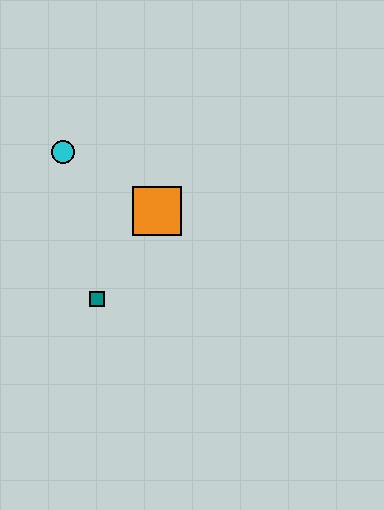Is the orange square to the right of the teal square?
Yes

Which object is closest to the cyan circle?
The orange square is closest to the cyan circle.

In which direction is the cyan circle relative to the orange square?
The cyan circle is to the left of the orange square.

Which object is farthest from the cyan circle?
The teal square is farthest from the cyan circle.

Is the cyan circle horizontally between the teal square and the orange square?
No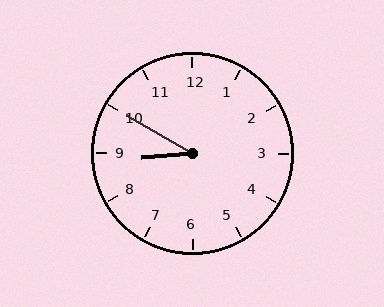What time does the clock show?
8:50.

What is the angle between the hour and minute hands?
Approximately 35 degrees.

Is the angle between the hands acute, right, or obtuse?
It is acute.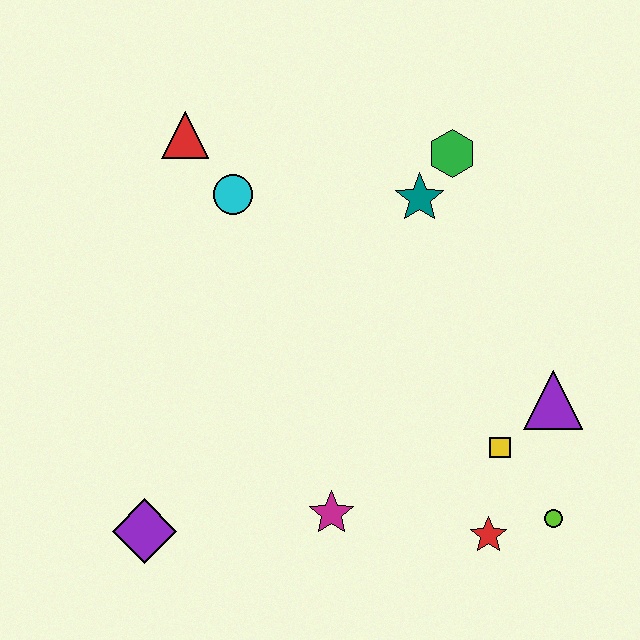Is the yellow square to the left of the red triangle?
No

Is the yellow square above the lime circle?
Yes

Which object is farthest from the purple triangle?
The red triangle is farthest from the purple triangle.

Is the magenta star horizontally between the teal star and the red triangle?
Yes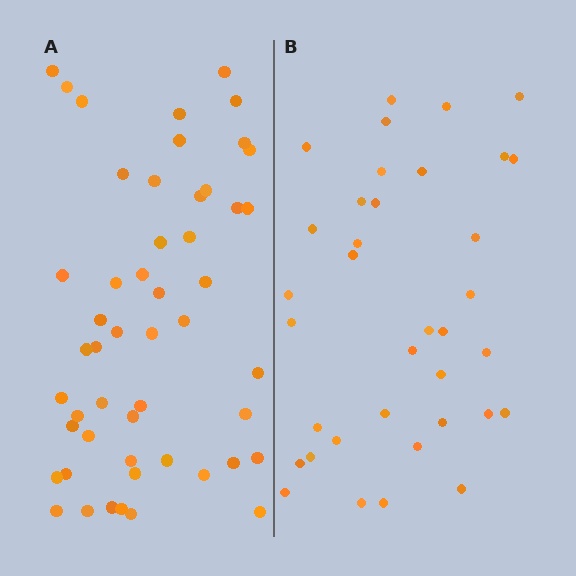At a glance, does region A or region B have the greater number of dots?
Region A (the left region) has more dots.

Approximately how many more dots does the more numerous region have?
Region A has approximately 15 more dots than region B.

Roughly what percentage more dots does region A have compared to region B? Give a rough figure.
About 40% more.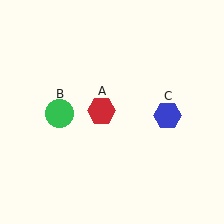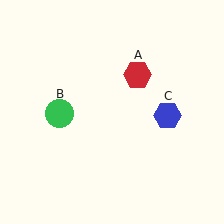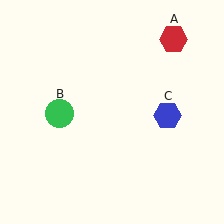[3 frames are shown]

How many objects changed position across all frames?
1 object changed position: red hexagon (object A).